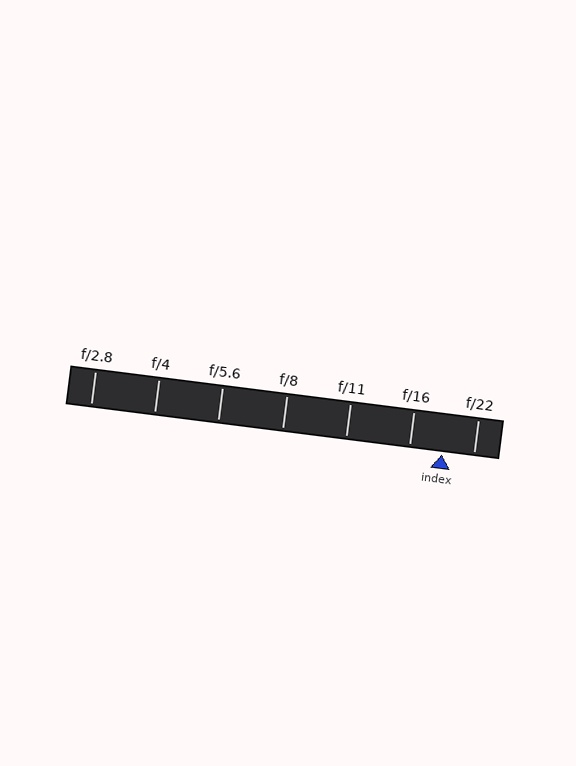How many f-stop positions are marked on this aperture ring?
There are 7 f-stop positions marked.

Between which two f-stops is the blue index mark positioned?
The index mark is between f/16 and f/22.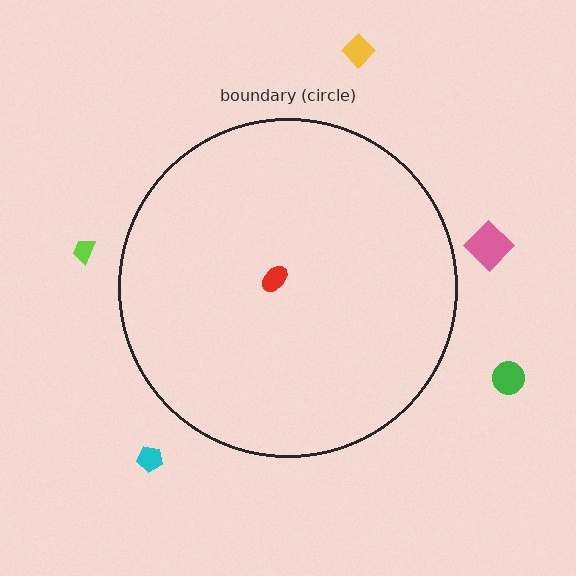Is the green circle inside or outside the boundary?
Outside.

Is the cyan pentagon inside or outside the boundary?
Outside.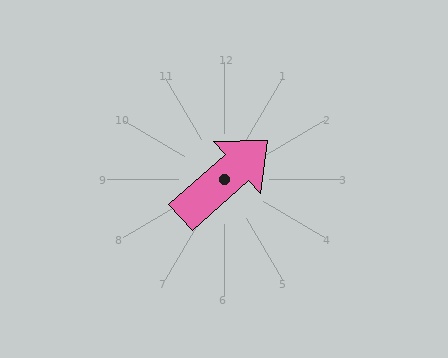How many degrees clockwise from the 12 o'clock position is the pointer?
Approximately 48 degrees.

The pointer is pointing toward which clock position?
Roughly 2 o'clock.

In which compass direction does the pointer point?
Northeast.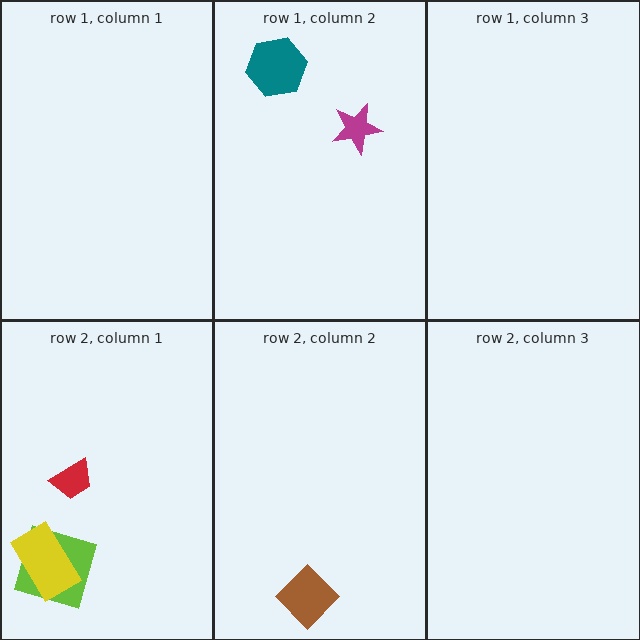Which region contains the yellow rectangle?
The row 2, column 1 region.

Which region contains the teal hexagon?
The row 1, column 2 region.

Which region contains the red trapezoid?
The row 2, column 1 region.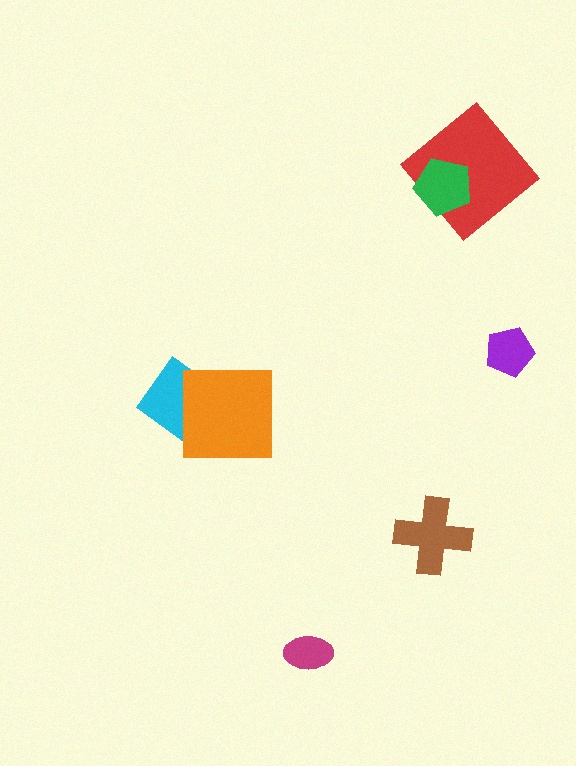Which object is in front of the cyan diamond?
The orange square is in front of the cyan diamond.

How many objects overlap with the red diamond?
1 object overlaps with the red diamond.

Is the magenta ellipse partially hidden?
No, no other shape covers it.